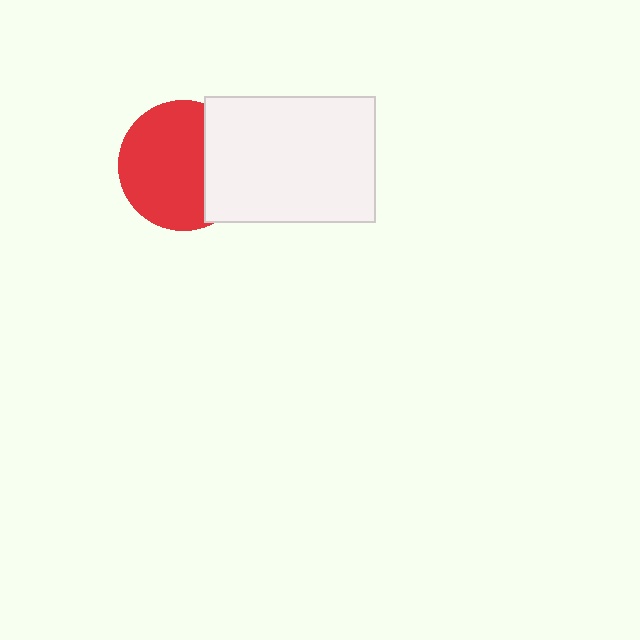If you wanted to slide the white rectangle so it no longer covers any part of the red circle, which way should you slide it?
Slide it right — that is the most direct way to separate the two shapes.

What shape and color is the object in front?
The object in front is a white rectangle.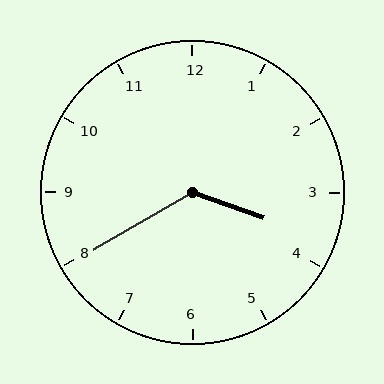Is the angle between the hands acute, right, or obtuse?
It is obtuse.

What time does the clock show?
3:40.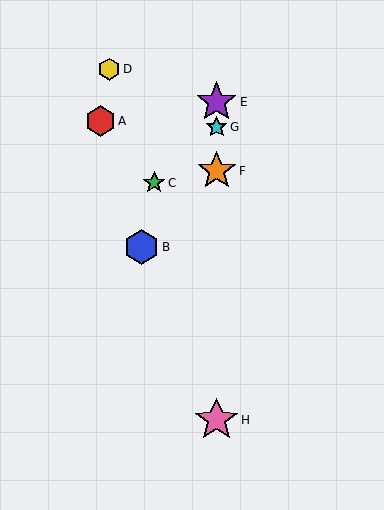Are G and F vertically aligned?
Yes, both are at x≈217.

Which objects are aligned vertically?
Objects E, F, G, H are aligned vertically.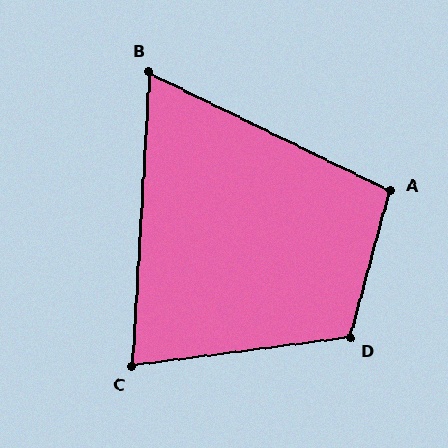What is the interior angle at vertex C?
Approximately 79 degrees (acute).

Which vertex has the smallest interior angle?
B, at approximately 67 degrees.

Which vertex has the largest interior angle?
D, at approximately 113 degrees.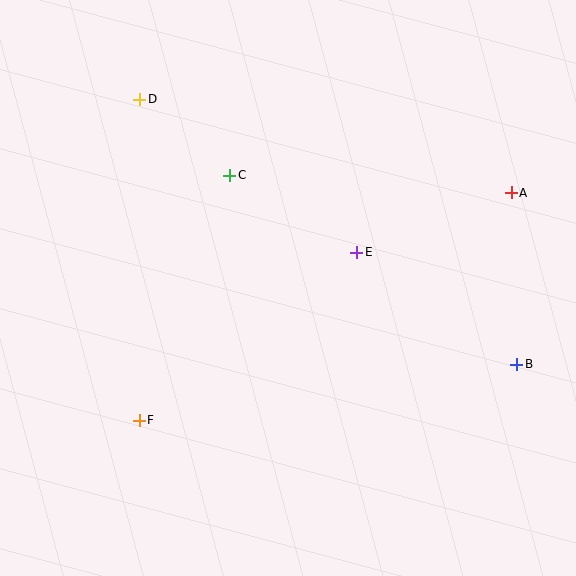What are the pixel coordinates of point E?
Point E is at (357, 252).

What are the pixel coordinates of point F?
Point F is at (139, 420).